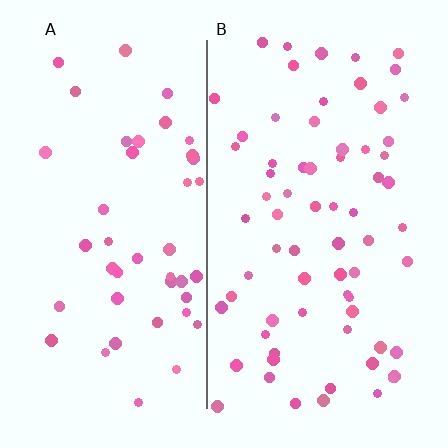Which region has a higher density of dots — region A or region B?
B (the right).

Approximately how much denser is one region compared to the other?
Approximately 1.5× — region B over region A.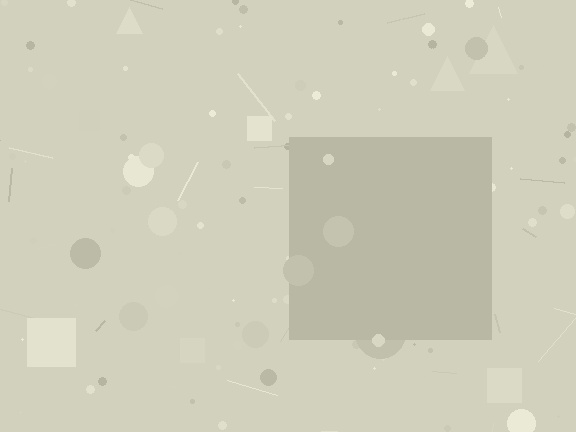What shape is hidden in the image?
A square is hidden in the image.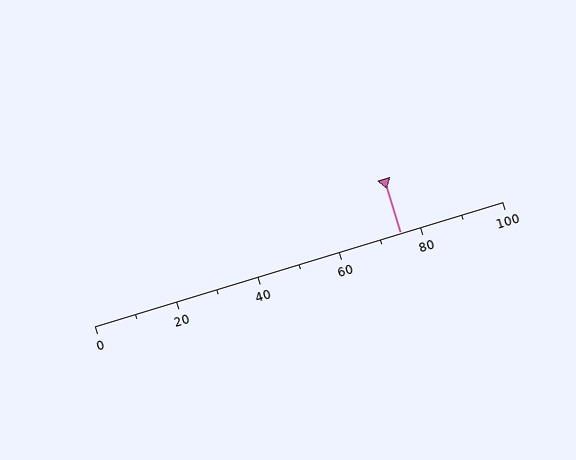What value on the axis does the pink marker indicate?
The marker indicates approximately 75.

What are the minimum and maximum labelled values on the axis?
The axis runs from 0 to 100.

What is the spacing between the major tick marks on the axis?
The major ticks are spaced 20 apart.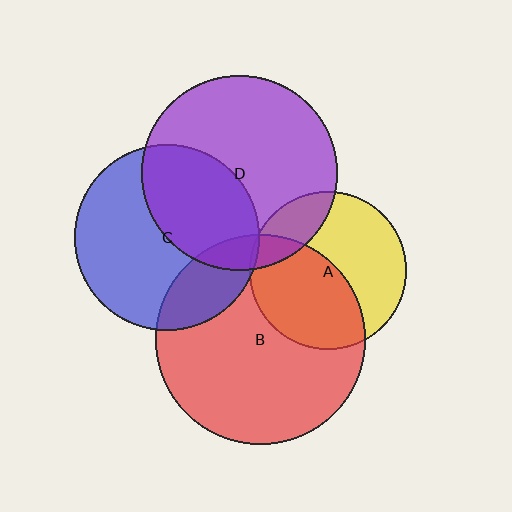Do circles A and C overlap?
Yes.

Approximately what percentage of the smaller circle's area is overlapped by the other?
Approximately 5%.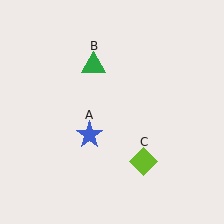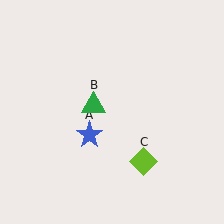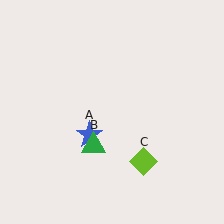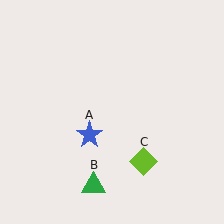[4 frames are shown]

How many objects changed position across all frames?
1 object changed position: green triangle (object B).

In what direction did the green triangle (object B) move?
The green triangle (object B) moved down.